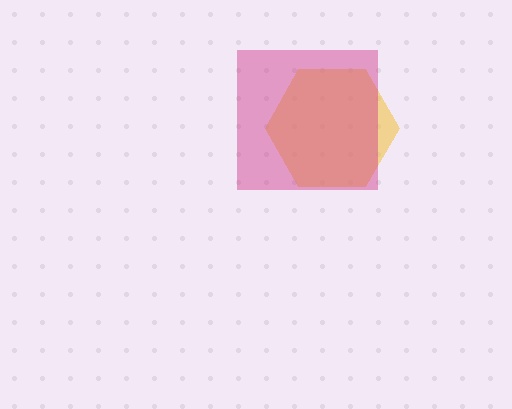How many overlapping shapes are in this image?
There are 2 overlapping shapes in the image.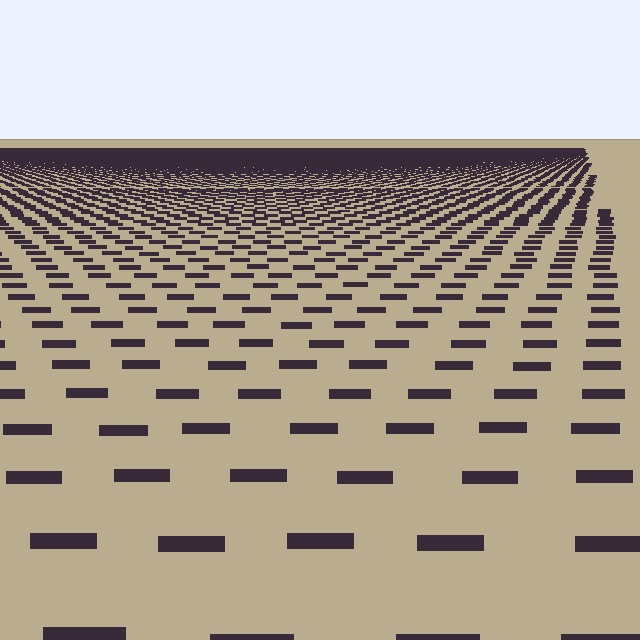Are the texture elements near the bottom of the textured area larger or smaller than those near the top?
Larger. Near the bottom, elements are closer to the viewer and appear at a bigger on-screen size.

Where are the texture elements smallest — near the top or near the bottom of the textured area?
Near the top.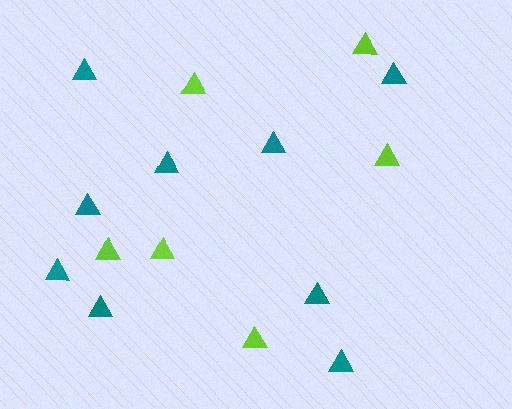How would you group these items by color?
There are 2 groups: one group of teal triangles (9) and one group of lime triangles (6).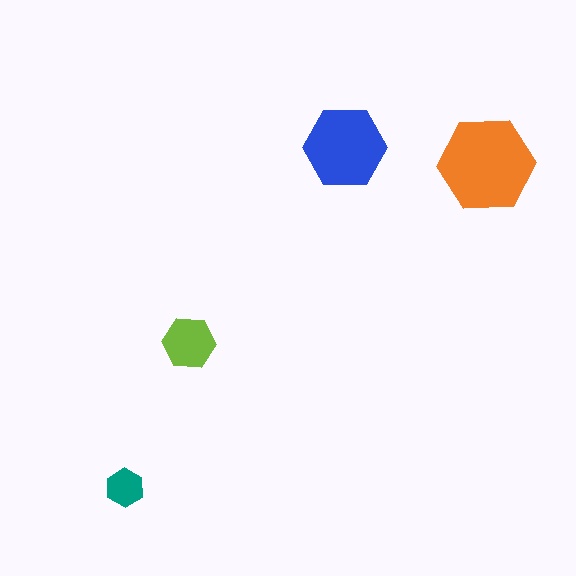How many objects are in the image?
There are 4 objects in the image.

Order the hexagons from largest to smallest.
the orange one, the blue one, the lime one, the teal one.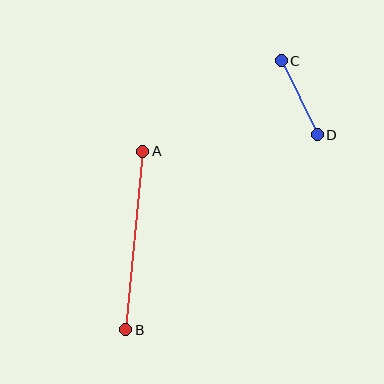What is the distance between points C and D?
The distance is approximately 83 pixels.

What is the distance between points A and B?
The distance is approximately 179 pixels.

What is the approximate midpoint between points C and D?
The midpoint is at approximately (299, 98) pixels.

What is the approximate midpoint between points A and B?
The midpoint is at approximately (134, 241) pixels.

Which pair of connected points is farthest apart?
Points A and B are farthest apart.